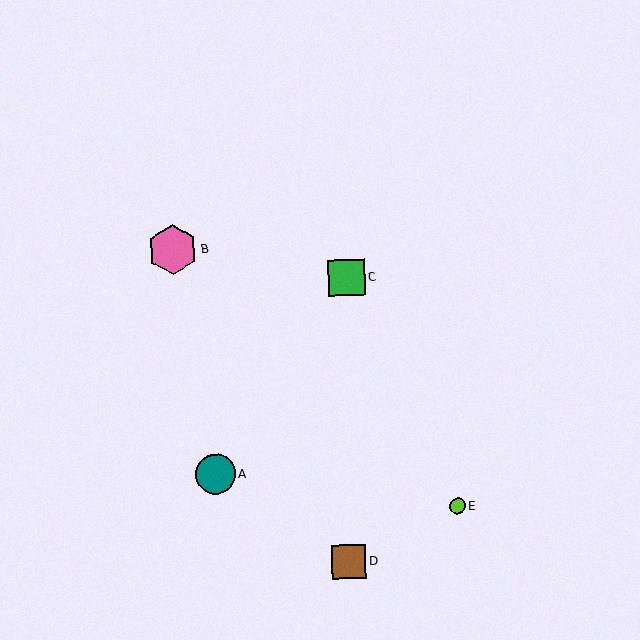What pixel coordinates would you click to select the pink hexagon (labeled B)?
Click at (173, 250) to select the pink hexagon B.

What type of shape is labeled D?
Shape D is a brown square.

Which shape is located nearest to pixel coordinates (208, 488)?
The teal circle (labeled A) at (215, 474) is nearest to that location.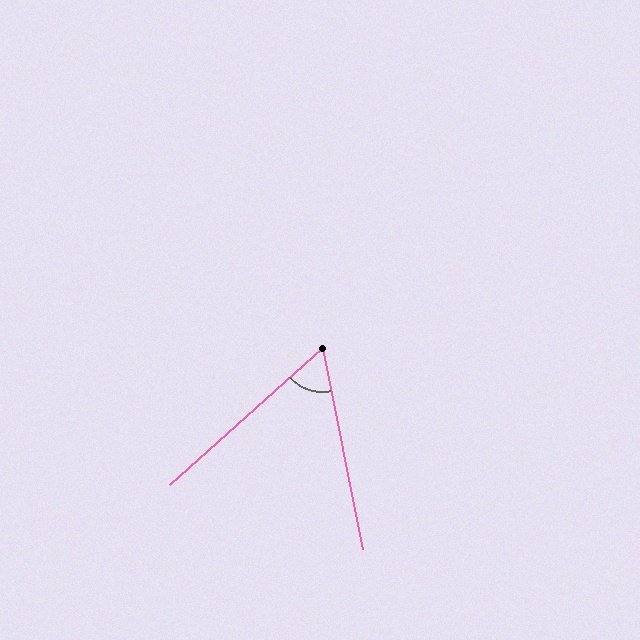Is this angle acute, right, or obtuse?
It is acute.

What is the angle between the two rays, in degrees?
Approximately 59 degrees.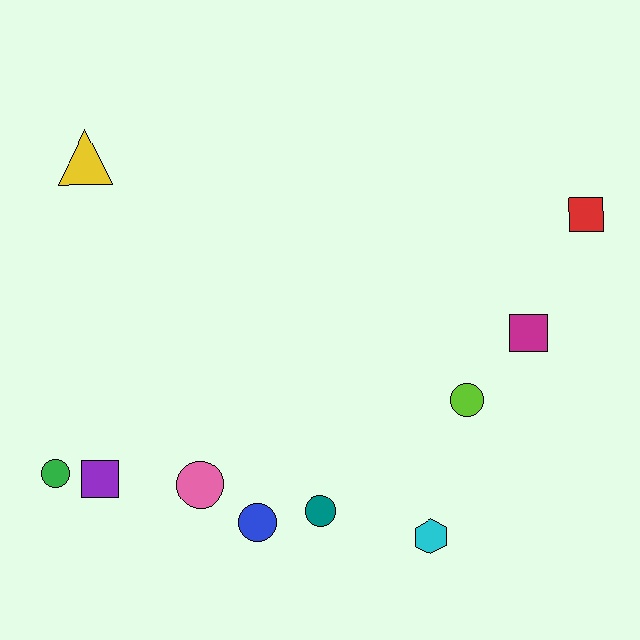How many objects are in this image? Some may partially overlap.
There are 10 objects.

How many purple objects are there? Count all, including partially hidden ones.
There is 1 purple object.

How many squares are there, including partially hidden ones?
There are 3 squares.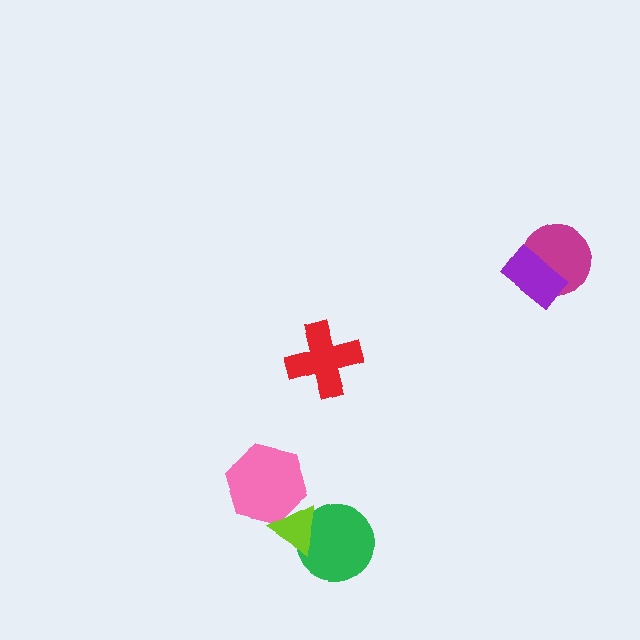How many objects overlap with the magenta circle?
1 object overlaps with the magenta circle.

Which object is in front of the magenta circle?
The purple rectangle is in front of the magenta circle.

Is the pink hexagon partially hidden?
Yes, it is partially covered by another shape.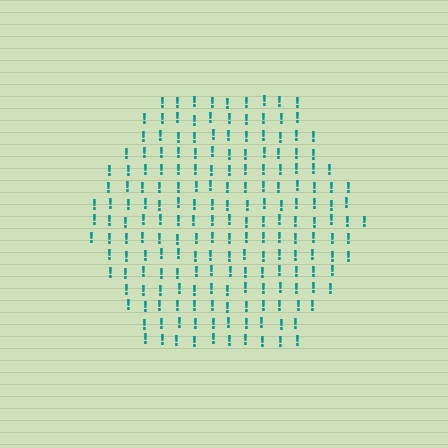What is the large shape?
The large shape is a hexagon.